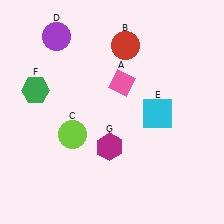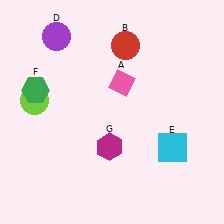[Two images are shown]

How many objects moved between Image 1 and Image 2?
2 objects moved between the two images.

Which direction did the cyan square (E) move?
The cyan square (E) moved down.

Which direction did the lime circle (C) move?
The lime circle (C) moved left.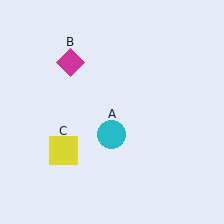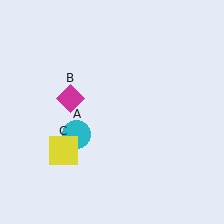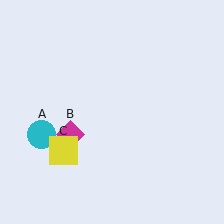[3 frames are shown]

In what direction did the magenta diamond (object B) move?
The magenta diamond (object B) moved down.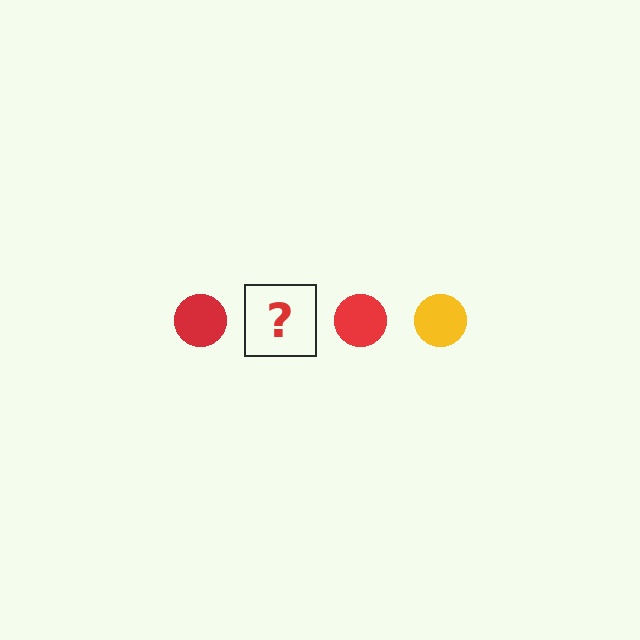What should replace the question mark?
The question mark should be replaced with a yellow circle.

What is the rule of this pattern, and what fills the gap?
The rule is that the pattern cycles through red, yellow circles. The gap should be filled with a yellow circle.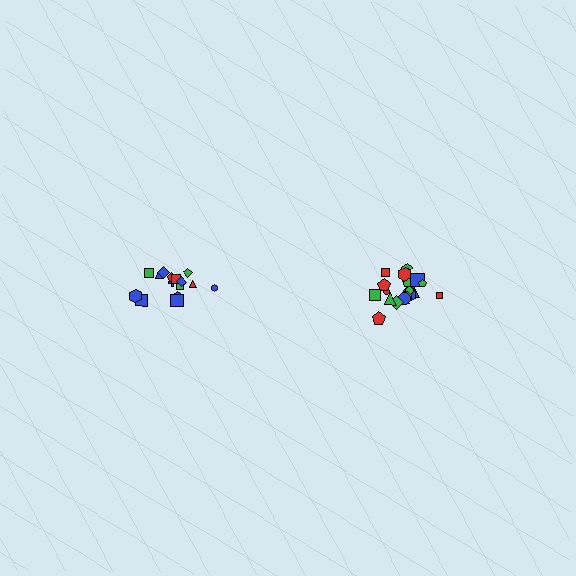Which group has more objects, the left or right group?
The right group.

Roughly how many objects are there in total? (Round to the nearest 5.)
Roughly 35 objects in total.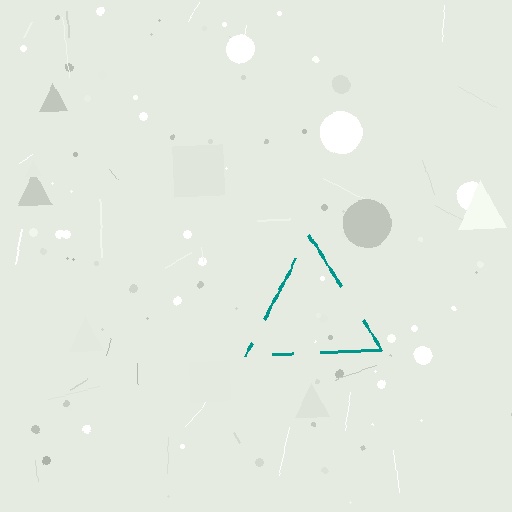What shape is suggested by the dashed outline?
The dashed outline suggests a triangle.